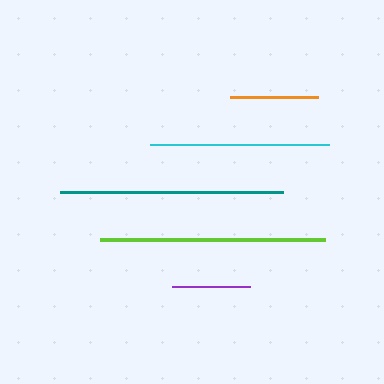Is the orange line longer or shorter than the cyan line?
The cyan line is longer than the orange line.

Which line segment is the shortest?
The purple line is the shortest at approximately 78 pixels.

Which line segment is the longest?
The lime line is the longest at approximately 224 pixels.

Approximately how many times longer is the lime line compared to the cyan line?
The lime line is approximately 1.3 times the length of the cyan line.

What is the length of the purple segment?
The purple segment is approximately 78 pixels long.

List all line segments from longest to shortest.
From longest to shortest: lime, teal, cyan, orange, purple.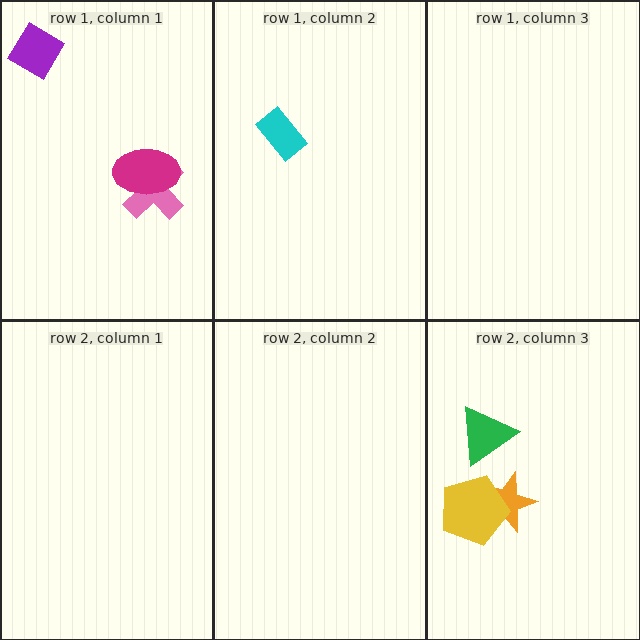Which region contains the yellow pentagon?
The row 2, column 3 region.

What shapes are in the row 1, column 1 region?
The purple diamond, the pink cross, the magenta ellipse.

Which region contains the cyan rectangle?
The row 1, column 2 region.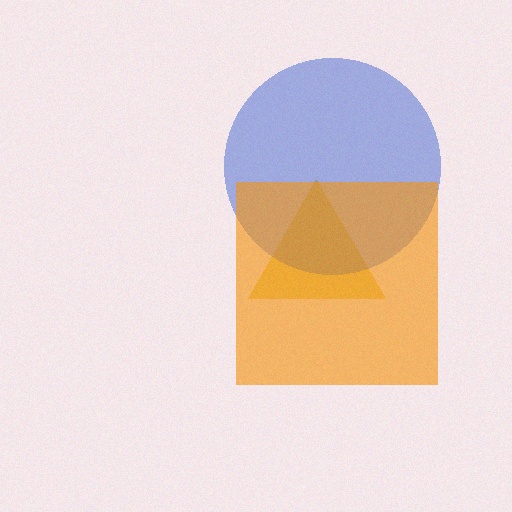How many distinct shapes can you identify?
There are 3 distinct shapes: a yellow triangle, a blue circle, an orange square.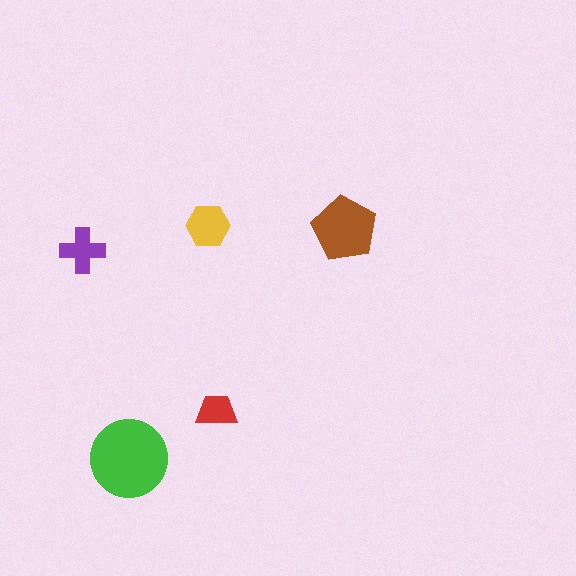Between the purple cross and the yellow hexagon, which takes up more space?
The yellow hexagon.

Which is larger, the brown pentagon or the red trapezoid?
The brown pentagon.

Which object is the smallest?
The red trapezoid.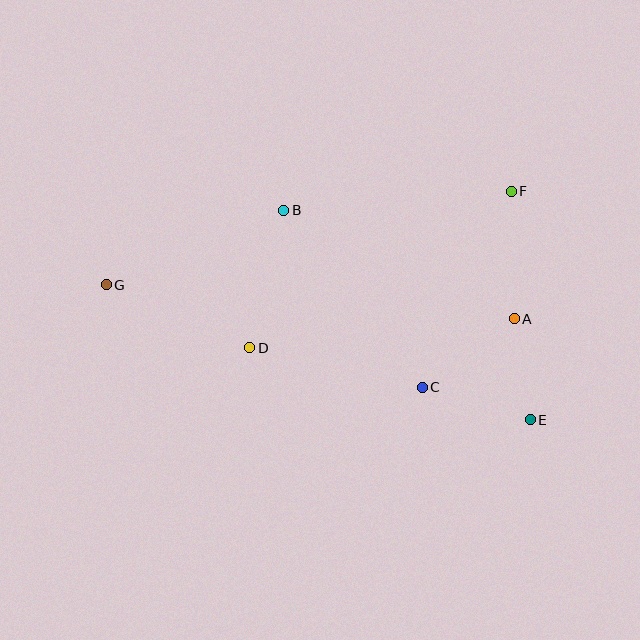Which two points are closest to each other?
Points A and E are closest to each other.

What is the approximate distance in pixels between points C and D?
The distance between C and D is approximately 177 pixels.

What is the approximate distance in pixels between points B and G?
The distance between B and G is approximately 192 pixels.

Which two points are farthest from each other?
Points E and G are farthest from each other.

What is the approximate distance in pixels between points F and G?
The distance between F and G is approximately 415 pixels.